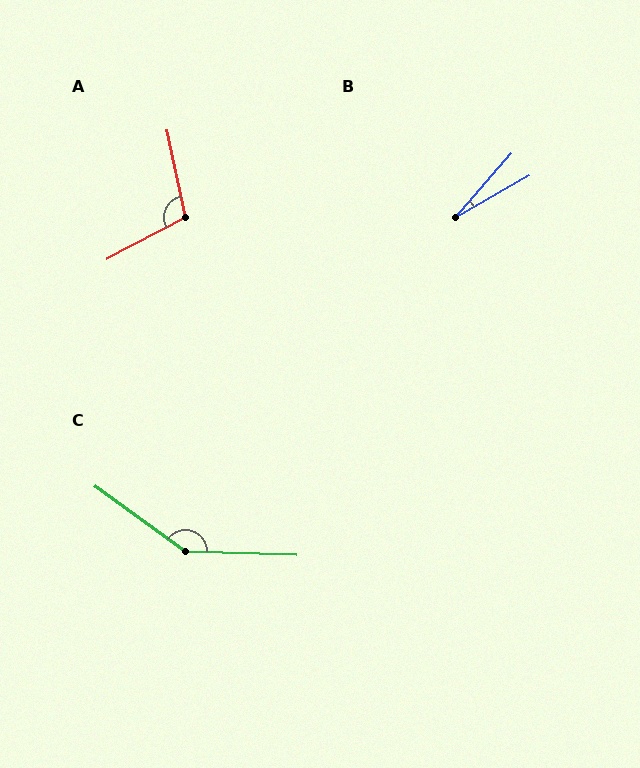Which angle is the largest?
C, at approximately 146 degrees.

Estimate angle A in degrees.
Approximately 106 degrees.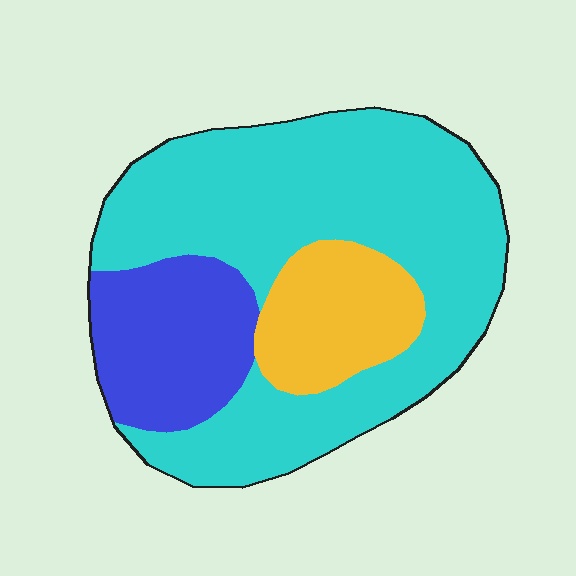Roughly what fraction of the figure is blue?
Blue covers around 20% of the figure.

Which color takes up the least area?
Yellow, at roughly 15%.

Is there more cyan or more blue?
Cyan.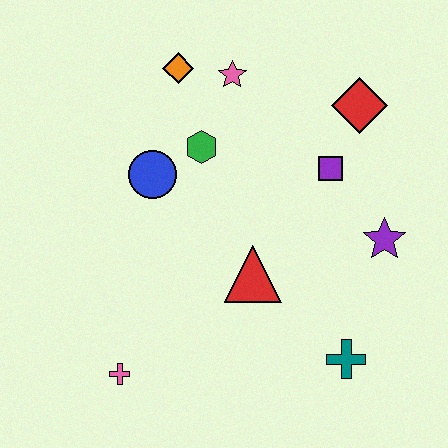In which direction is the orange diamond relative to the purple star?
The orange diamond is to the left of the purple star.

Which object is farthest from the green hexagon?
The teal cross is farthest from the green hexagon.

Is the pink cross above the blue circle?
No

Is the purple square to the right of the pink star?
Yes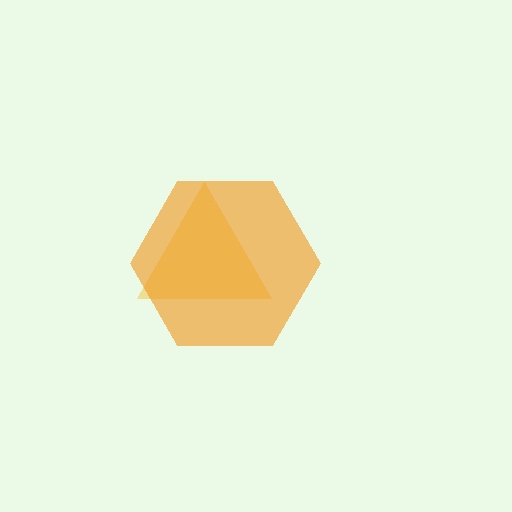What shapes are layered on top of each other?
The layered shapes are: a yellow triangle, an orange hexagon.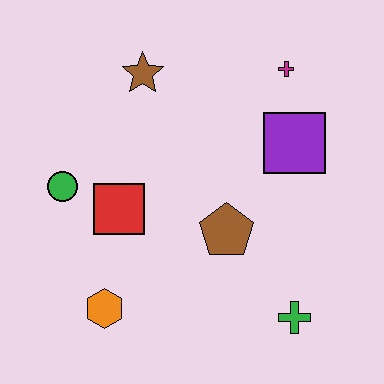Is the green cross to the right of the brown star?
Yes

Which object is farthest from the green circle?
The green cross is farthest from the green circle.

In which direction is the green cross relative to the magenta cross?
The green cross is below the magenta cross.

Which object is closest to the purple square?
The magenta cross is closest to the purple square.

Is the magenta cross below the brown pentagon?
No